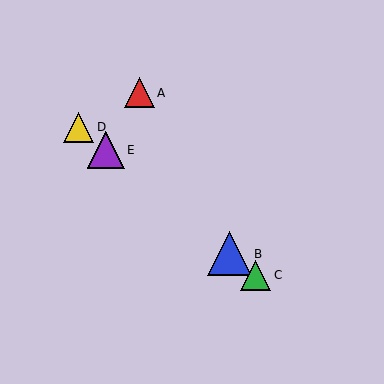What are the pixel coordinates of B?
Object B is at (230, 254).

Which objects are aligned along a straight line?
Objects B, C, D, E are aligned along a straight line.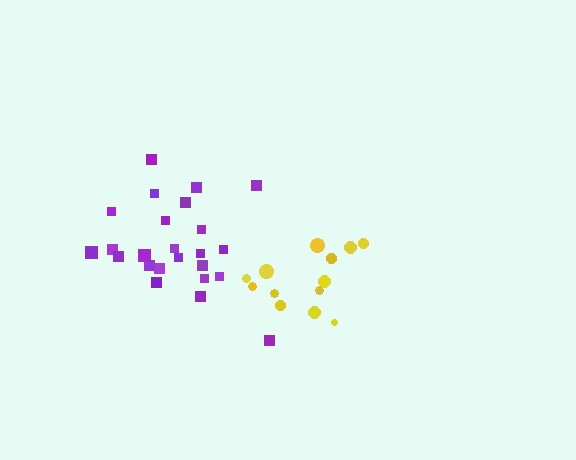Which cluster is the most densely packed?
Yellow.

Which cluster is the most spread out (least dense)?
Purple.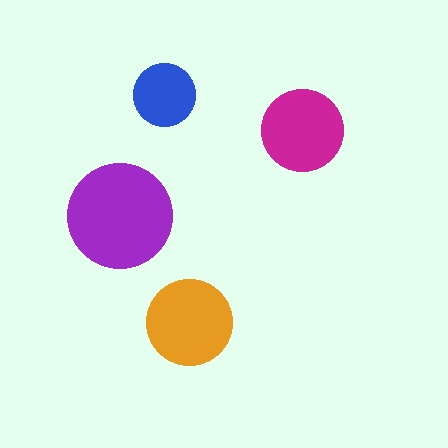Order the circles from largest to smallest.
the purple one, the orange one, the magenta one, the blue one.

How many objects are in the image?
There are 4 objects in the image.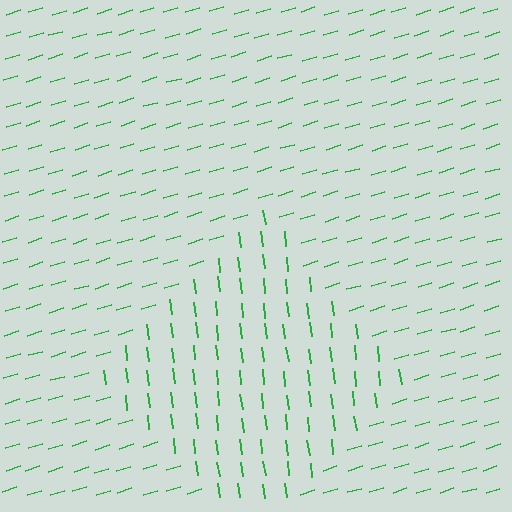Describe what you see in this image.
The image is filled with small green line segments. A diamond region in the image has lines oriented differently from the surrounding lines, creating a visible texture boundary.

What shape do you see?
I see a diamond.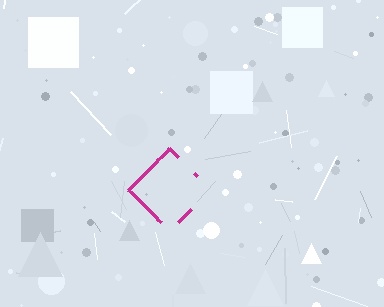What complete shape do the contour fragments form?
The contour fragments form a diamond.